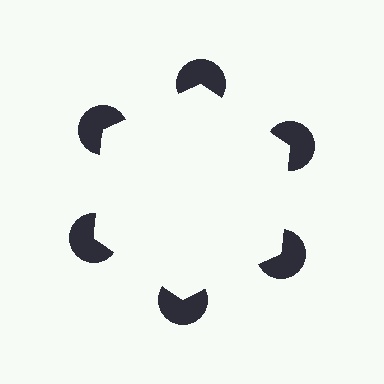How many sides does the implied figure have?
6 sides.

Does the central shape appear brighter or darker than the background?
It typically appears slightly brighter than the background, even though no actual brightness change is drawn.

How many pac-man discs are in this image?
There are 6 — one at each vertex of the illusory hexagon.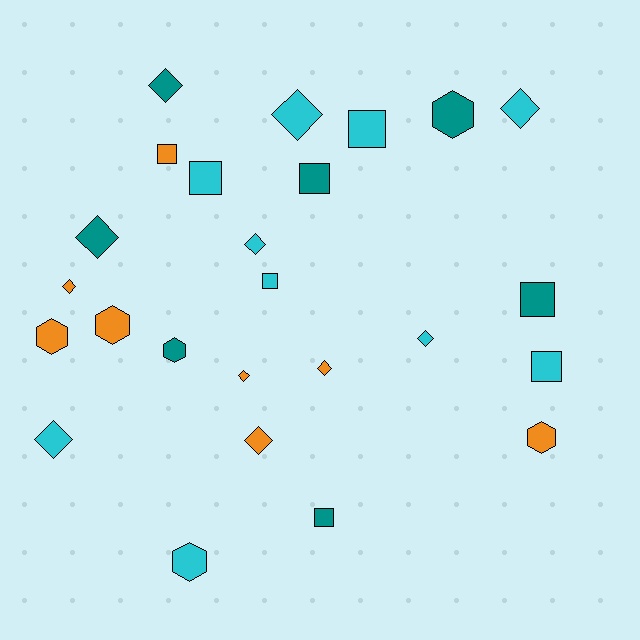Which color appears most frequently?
Cyan, with 10 objects.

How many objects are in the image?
There are 25 objects.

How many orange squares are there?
There is 1 orange square.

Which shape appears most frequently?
Diamond, with 11 objects.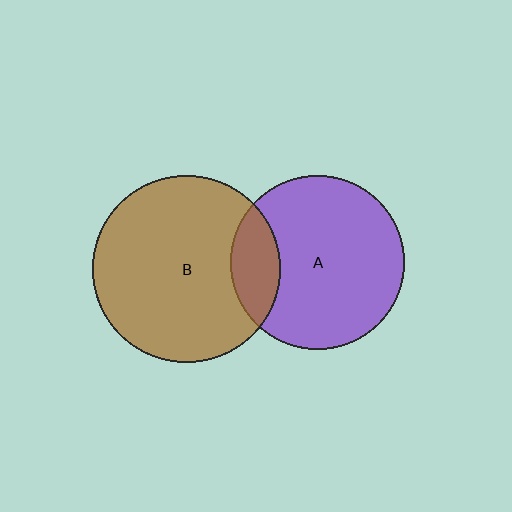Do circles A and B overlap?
Yes.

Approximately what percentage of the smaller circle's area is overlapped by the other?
Approximately 20%.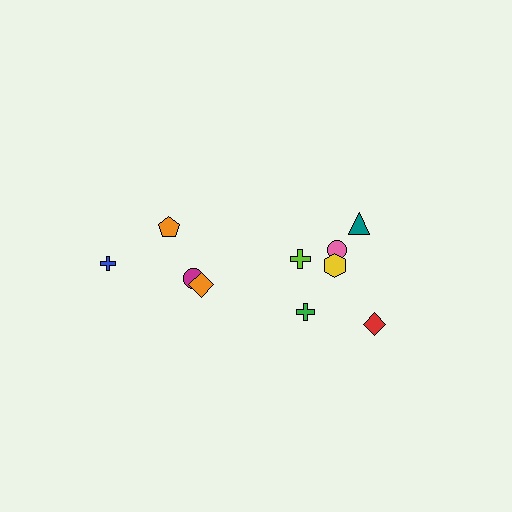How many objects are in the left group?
There are 4 objects.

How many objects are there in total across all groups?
There are 10 objects.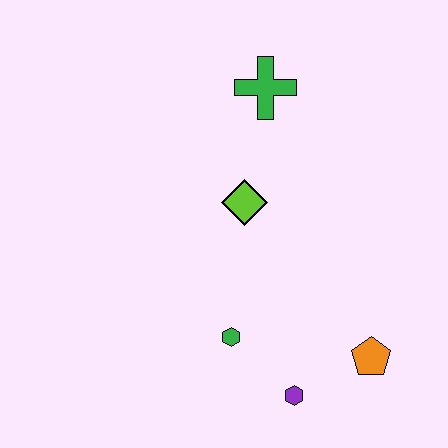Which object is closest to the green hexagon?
The purple hexagon is closest to the green hexagon.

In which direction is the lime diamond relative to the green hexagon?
The lime diamond is above the green hexagon.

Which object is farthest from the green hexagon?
The green cross is farthest from the green hexagon.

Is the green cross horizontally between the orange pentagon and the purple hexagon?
No